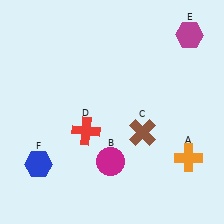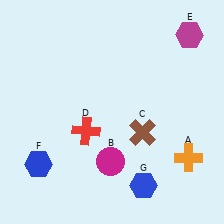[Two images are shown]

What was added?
A blue hexagon (G) was added in Image 2.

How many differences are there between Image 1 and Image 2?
There is 1 difference between the two images.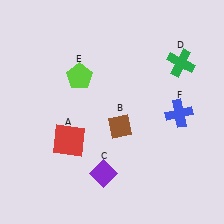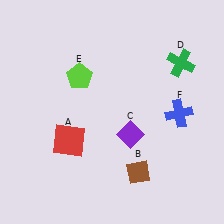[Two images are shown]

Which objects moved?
The objects that moved are: the brown diamond (B), the purple diamond (C).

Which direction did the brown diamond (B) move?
The brown diamond (B) moved down.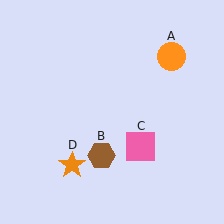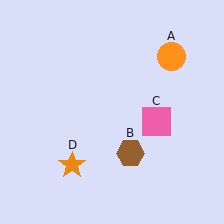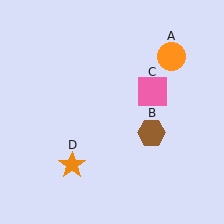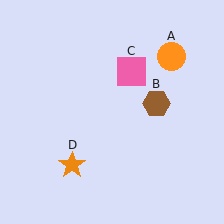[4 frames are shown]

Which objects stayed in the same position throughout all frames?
Orange circle (object A) and orange star (object D) remained stationary.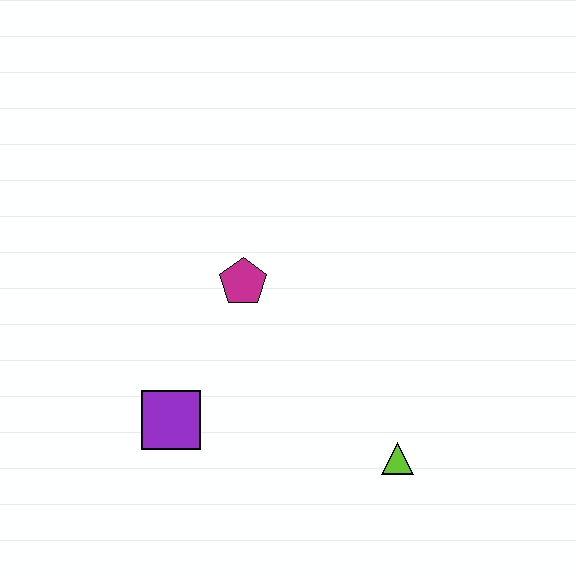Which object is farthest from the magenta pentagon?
The lime triangle is farthest from the magenta pentagon.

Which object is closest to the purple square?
The magenta pentagon is closest to the purple square.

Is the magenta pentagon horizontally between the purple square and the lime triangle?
Yes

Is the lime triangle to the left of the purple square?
No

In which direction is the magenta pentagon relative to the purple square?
The magenta pentagon is above the purple square.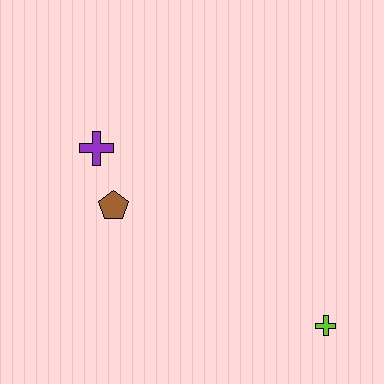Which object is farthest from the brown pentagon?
The lime cross is farthest from the brown pentagon.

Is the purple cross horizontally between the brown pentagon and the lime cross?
No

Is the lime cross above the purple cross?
No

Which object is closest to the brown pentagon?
The purple cross is closest to the brown pentagon.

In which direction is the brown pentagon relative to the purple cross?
The brown pentagon is below the purple cross.